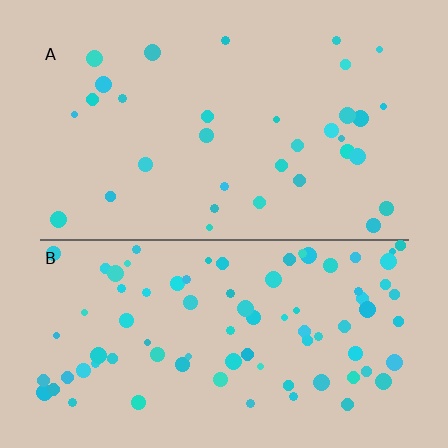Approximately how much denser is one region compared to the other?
Approximately 2.5× — region B over region A.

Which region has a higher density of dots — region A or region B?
B (the bottom).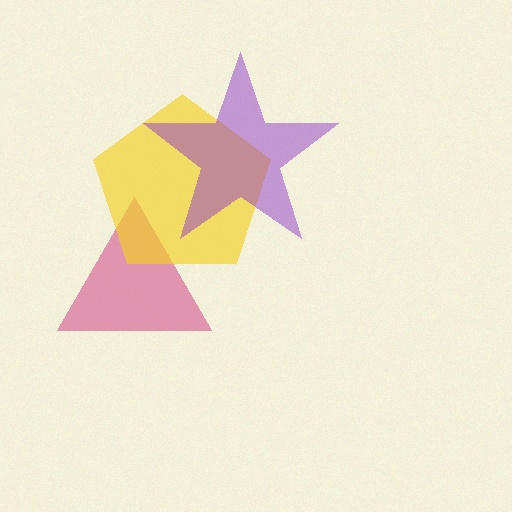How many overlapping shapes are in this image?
There are 3 overlapping shapes in the image.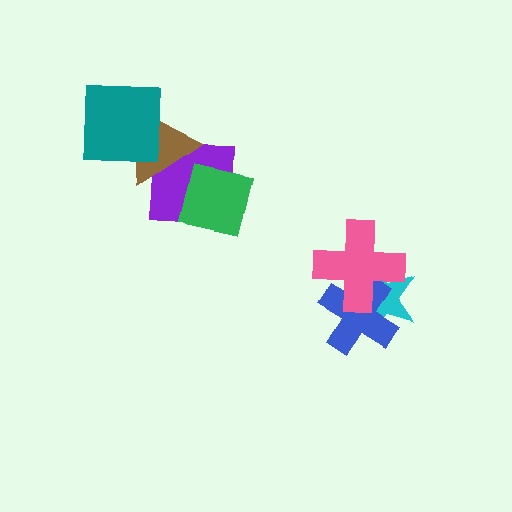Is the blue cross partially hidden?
Yes, it is partially covered by another shape.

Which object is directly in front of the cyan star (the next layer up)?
The blue cross is directly in front of the cyan star.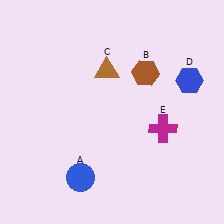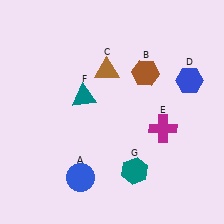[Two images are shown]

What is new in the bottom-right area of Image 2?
A teal hexagon (G) was added in the bottom-right area of Image 2.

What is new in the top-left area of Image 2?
A teal triangle (F) was added in the top-left area of Image 2.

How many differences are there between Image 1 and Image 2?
There are 2 differences between the two images.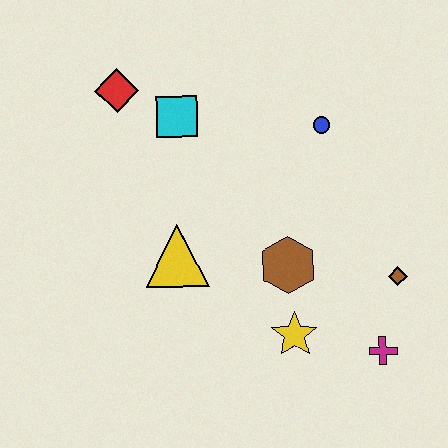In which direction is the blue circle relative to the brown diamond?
The blue circle is above the brown diamond.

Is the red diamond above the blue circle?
Yes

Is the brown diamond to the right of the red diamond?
Yes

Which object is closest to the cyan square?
The red diamond is closest to the cyan square.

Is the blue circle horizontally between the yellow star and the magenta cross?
Yes